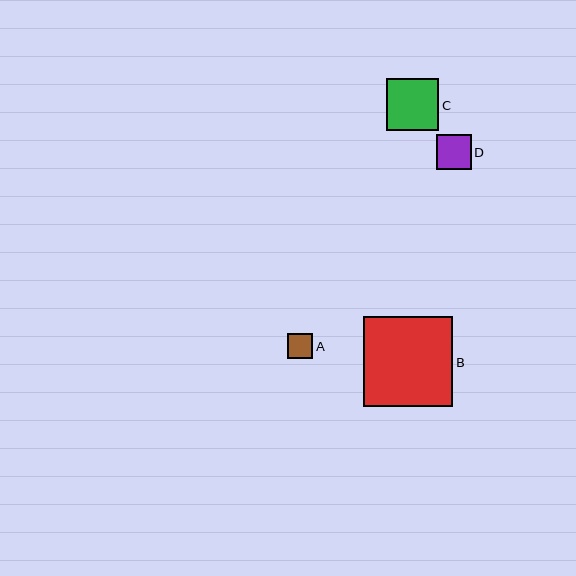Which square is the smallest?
Square A is the smallest with a size of approximately 25 pixels.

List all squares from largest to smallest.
From largest to smallest: B, C, D, A.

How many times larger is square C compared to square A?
Square C is approximately 2.0 times the size of square A.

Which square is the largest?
Square B is the largest with a size of approximately 90 pixels.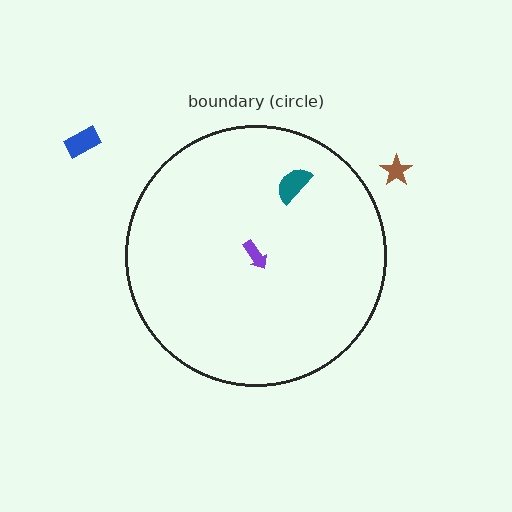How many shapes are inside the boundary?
2 inside, 2 outside.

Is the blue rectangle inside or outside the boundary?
Outside.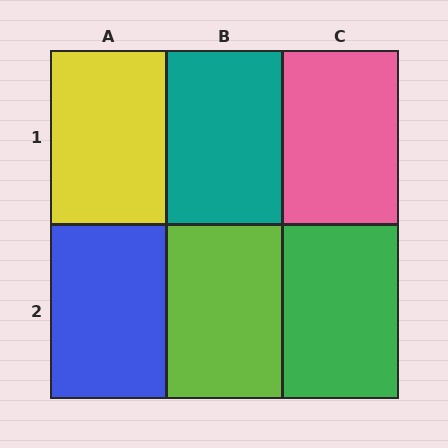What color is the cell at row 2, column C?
Green.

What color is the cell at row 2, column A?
Blue.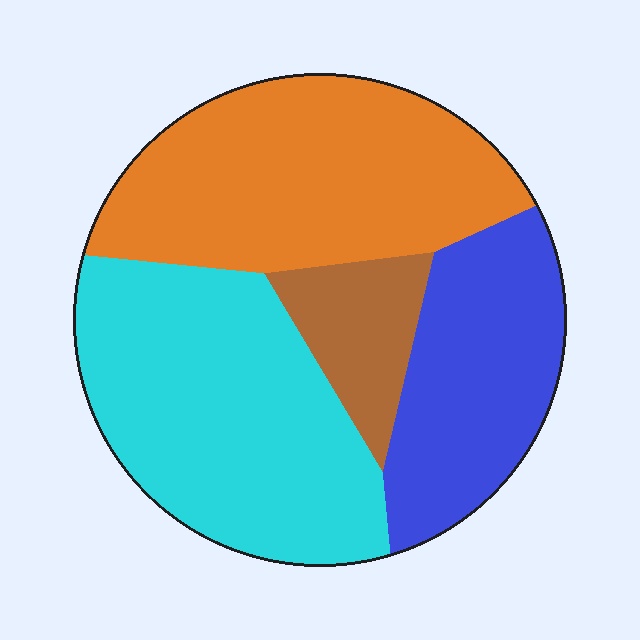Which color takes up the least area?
Brown, at roughly 10%.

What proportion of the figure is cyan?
Cyan covers 35% of the figure.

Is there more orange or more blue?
Orange.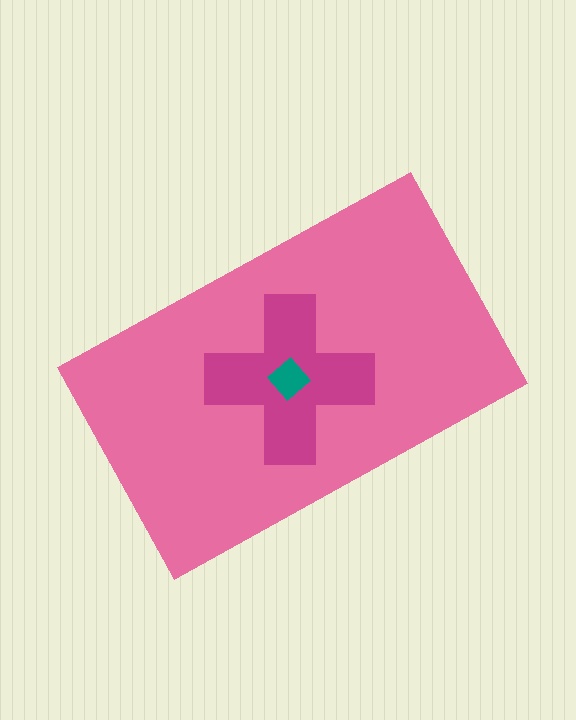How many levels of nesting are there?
3.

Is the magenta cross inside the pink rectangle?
Yes.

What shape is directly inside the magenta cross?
The teal diamond.